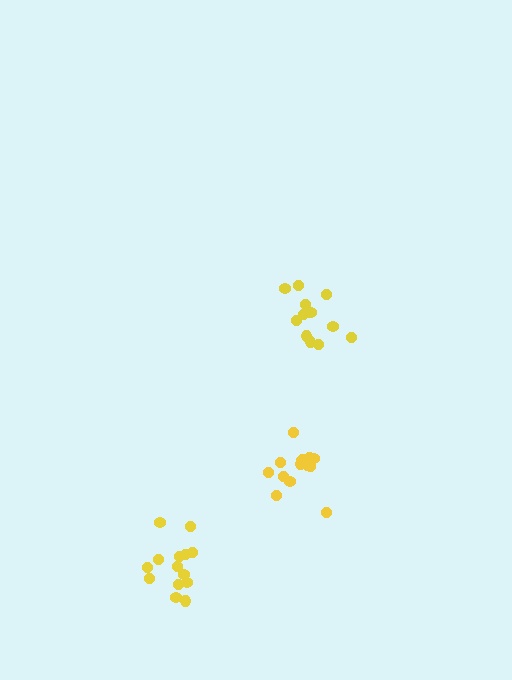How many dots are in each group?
Group 1: 14 dots, Group 2: 13 dots, Group 3: 14 dots (41 total).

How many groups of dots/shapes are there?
There are 3 groups.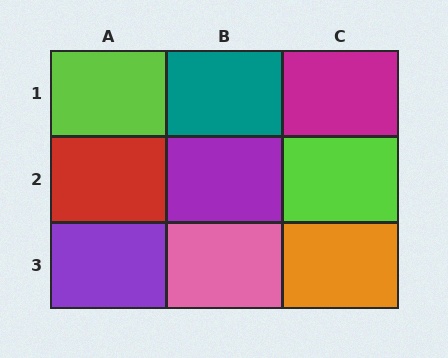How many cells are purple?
2 cells are purple.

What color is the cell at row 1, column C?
Magenta.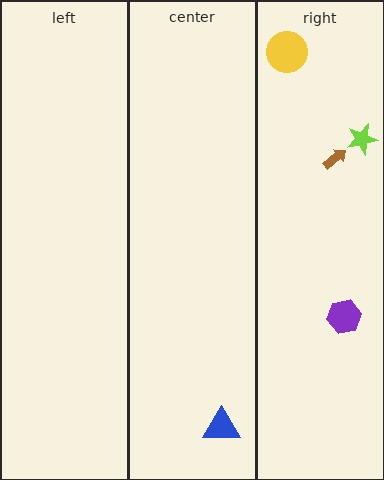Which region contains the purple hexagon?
The right region.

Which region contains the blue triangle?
The center region.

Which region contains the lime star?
The right region.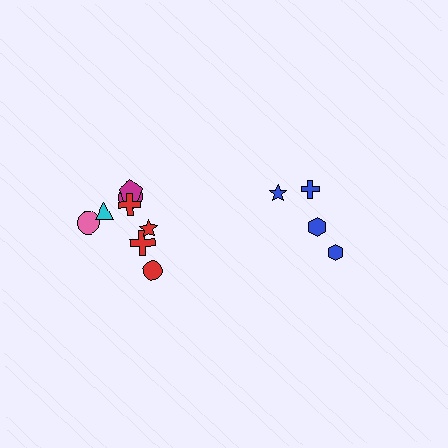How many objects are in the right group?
There are 4 objects.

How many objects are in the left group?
There are 8 objects.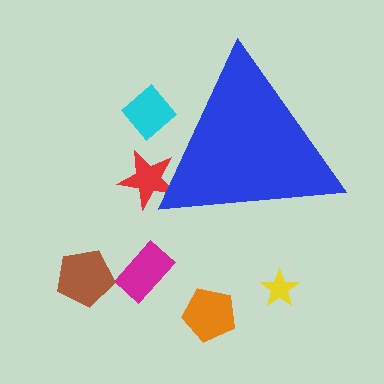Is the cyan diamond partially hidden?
Yes, the cyan diamond is partially hidden behind the blue triangle.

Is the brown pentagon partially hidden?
No, the brown pentagon is fully visible.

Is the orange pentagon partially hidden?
No, the orange pentagon is fully visible.